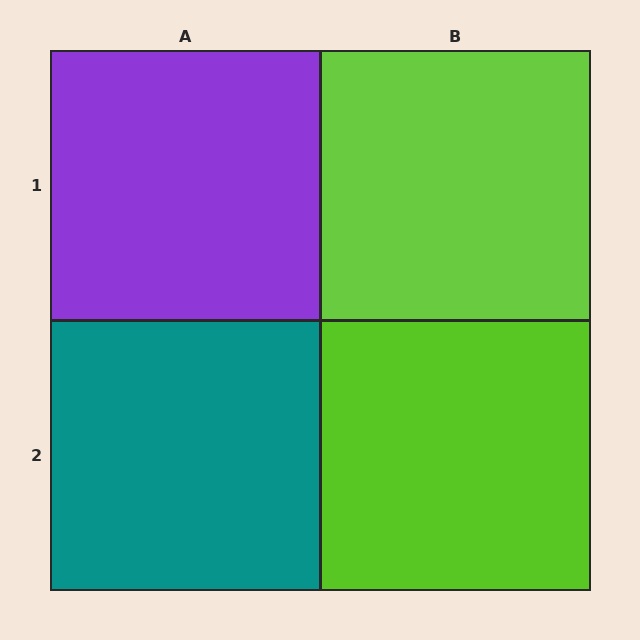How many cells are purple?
1 cell is purple.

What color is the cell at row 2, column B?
Lime.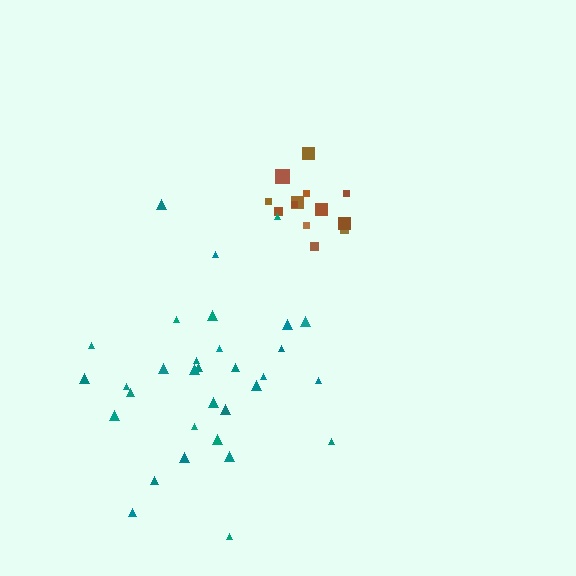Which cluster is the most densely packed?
Brown.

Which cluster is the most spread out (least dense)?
Teal.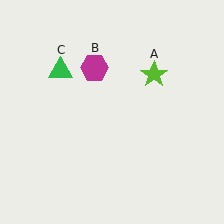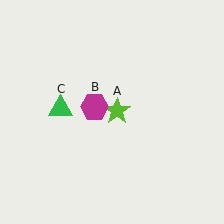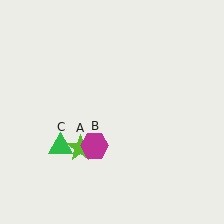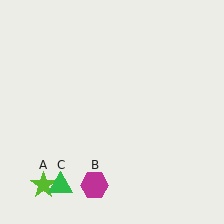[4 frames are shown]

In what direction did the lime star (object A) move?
The lime star (object A) moved down and to the left.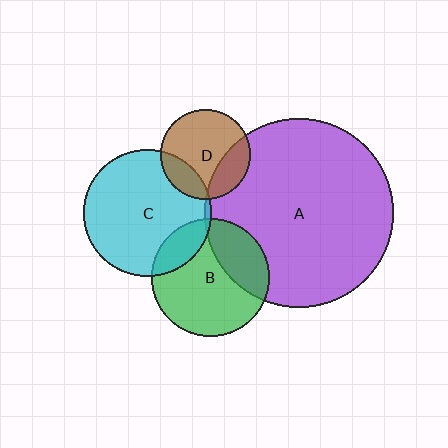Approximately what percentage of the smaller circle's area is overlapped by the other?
Approximately 30%.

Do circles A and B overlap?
Yes.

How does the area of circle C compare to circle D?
Approximately 2.0 times.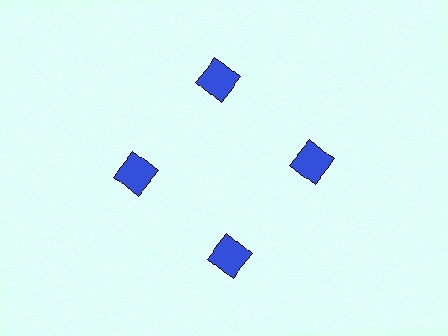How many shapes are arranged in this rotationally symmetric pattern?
There are 4 shapes, arranged in 4 groups of 1.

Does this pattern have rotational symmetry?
Yes, this pattern has 4-fold rotational symmetry. It looks the same after rotating 90 degrees around the center.